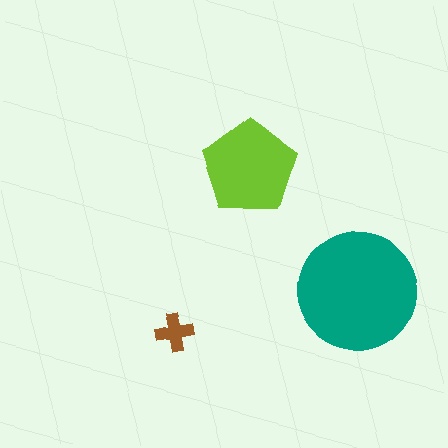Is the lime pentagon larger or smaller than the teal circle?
Smaller.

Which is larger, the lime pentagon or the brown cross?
The lime pentagon.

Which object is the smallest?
The brown cross.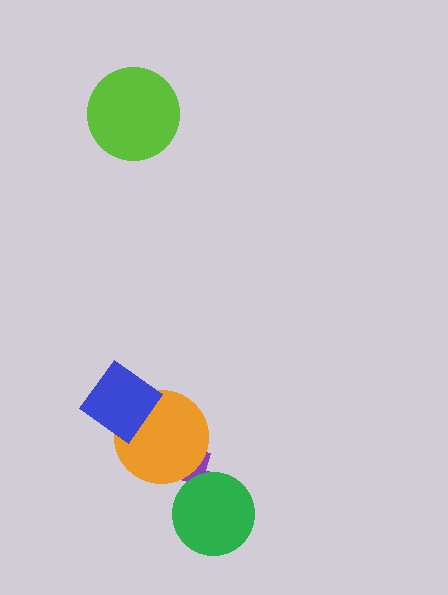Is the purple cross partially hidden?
Yes, it is partially covered by another shape.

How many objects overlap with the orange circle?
2 objects overlap with the orange circle.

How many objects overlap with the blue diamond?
1 object overlaps with the blue diamond.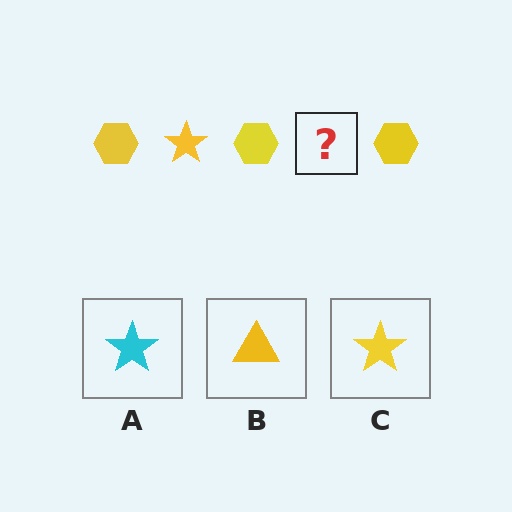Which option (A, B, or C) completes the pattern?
C.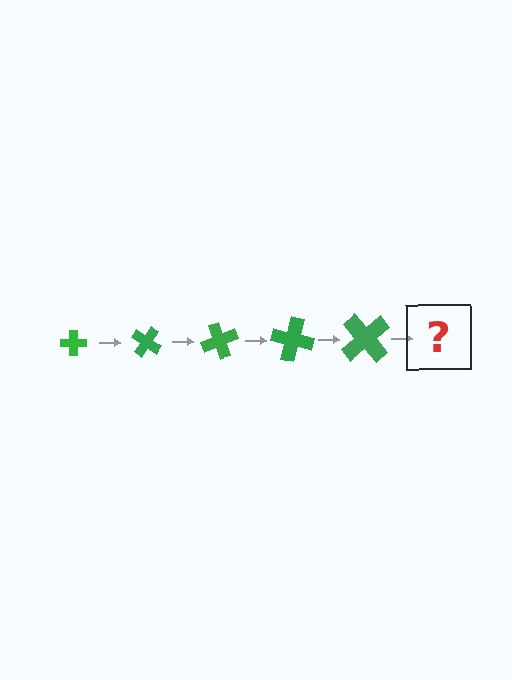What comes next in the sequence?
The next element should be a cross, larger than the previous one and rotated 175 degrees from the start.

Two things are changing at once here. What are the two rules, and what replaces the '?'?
The two rules are that the cross grows larger each step and it rotates 35 degrees each step. The '?' should be a cross, larger than the previous one and rotated 175 degrees from the start.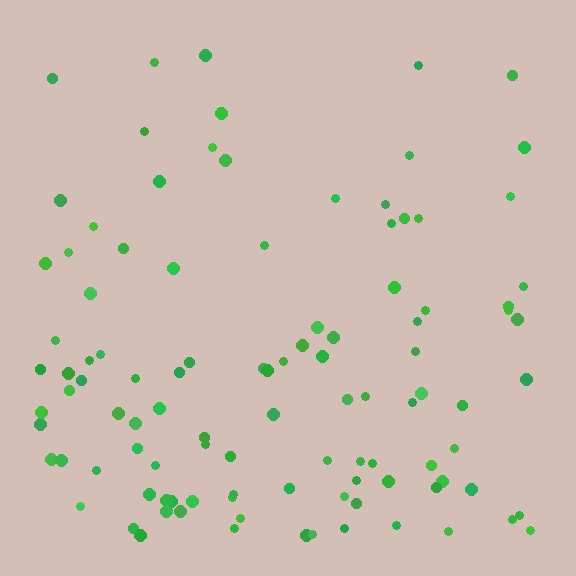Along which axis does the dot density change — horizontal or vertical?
Vertical.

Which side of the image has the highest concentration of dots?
The bottom.